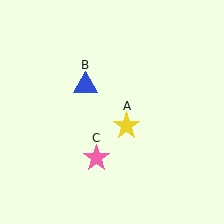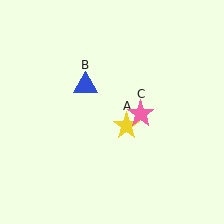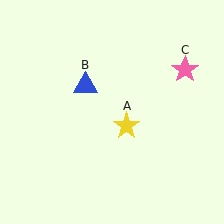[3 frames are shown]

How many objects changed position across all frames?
1 object changed position: pink star (object C).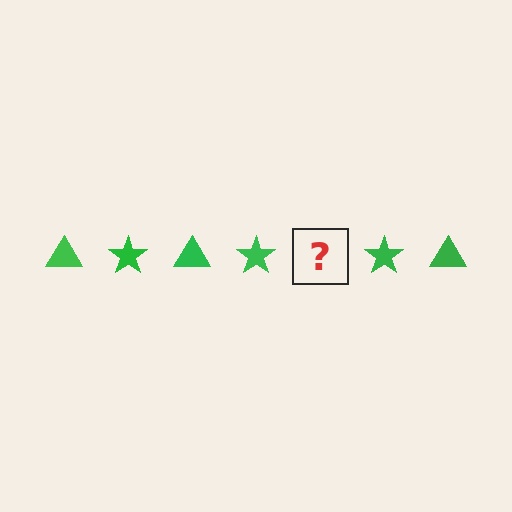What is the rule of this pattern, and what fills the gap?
The rule is that the pattern cycles through triangle, star shapes in green. The gap should be filled with a green triangle.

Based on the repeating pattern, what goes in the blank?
The blank should be a green triangle.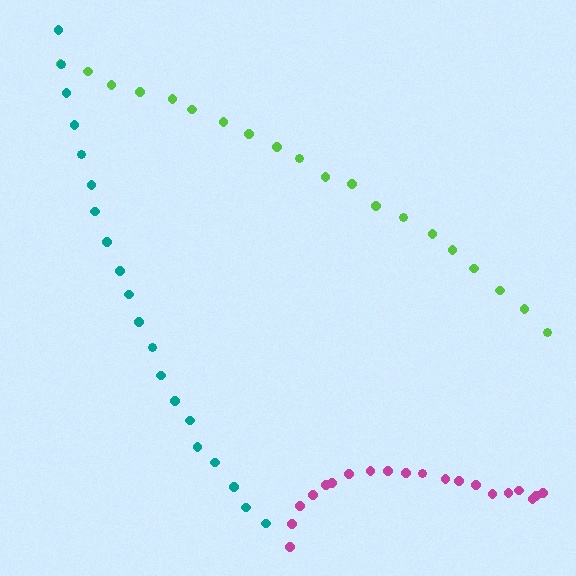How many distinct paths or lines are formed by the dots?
There are 3 distinct paths.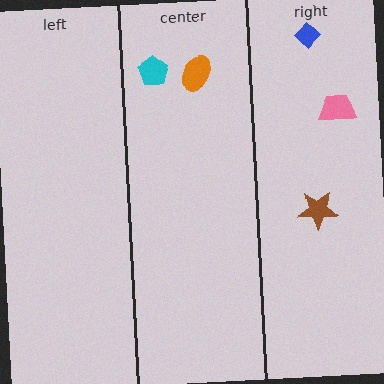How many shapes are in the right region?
3.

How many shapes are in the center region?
2.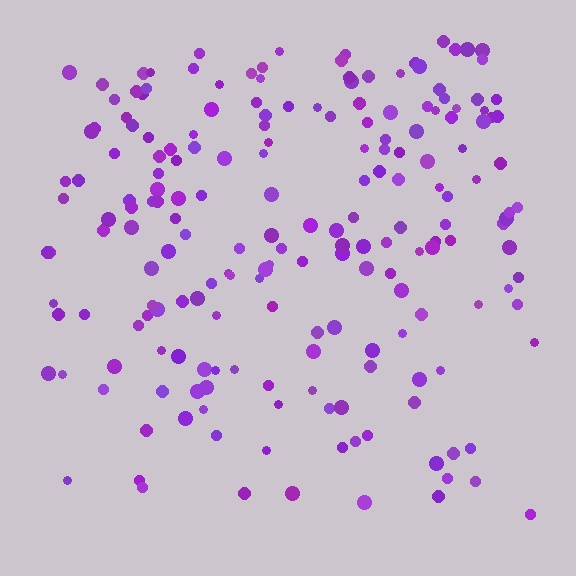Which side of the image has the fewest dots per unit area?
The bottom.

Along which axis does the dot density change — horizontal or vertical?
Vertical.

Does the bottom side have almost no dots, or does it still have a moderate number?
Still a moderate number, just noticeably fewer than the top.